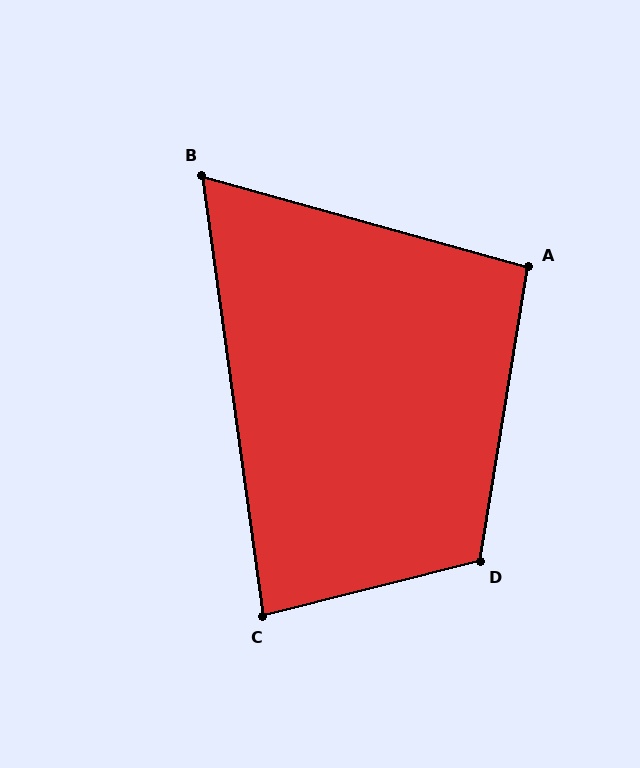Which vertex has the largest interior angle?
D, at approximately 113 degrees.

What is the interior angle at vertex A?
Approximately 96 degrees (obtuse).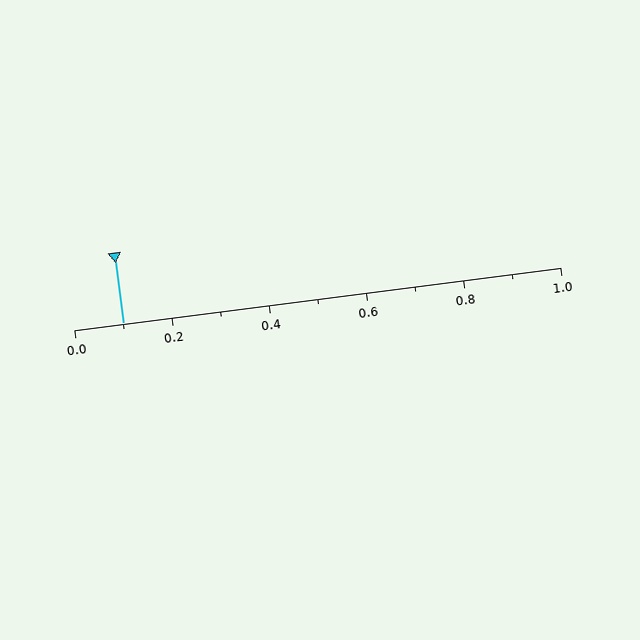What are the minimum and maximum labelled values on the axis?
The axis runs from 0.0 to 1.0.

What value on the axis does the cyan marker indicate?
The marker indicates approximately 0.1.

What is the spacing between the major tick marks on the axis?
The major ticks are spaced 0.2 apart.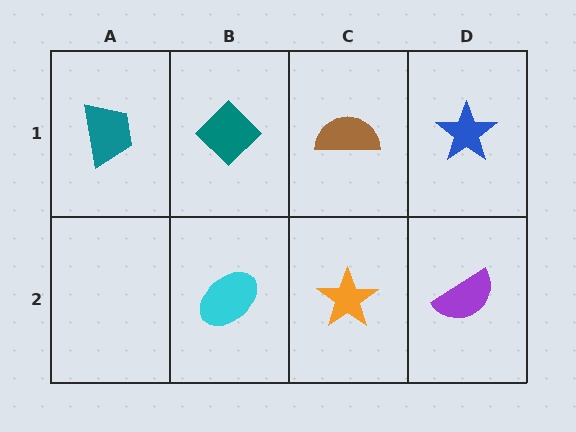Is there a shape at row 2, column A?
No, that cell is empty.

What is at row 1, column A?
A teal trapezoid.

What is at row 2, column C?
An orange star.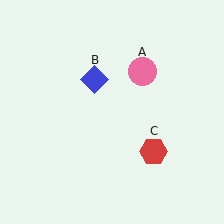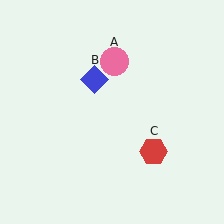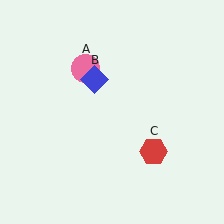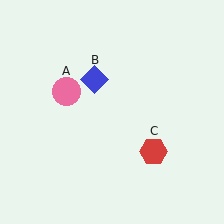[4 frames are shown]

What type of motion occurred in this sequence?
The pink circle (object A) rotated counterclockwise around the center of the scene.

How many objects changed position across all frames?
1 object changed position: pink circle (object A).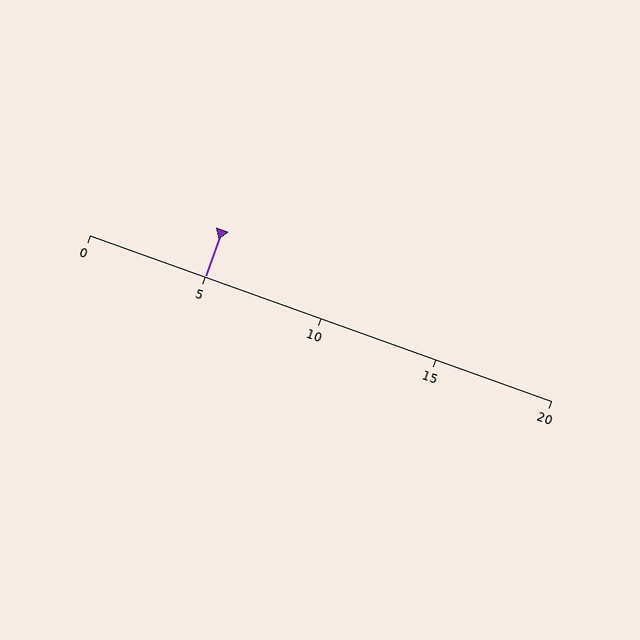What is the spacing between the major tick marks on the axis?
The major ticks are spaced 5 apart.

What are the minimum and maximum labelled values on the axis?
The axis runs from 0 to 20.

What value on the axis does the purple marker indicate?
The marker indicates approximately 5.